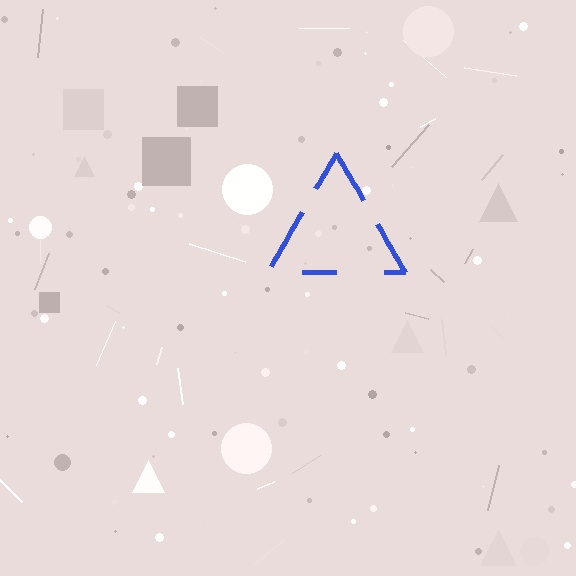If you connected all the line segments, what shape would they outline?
They would outline a triangle.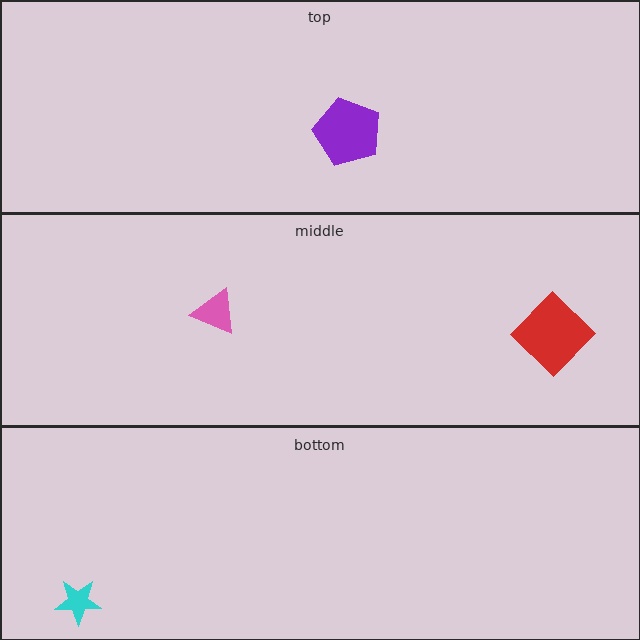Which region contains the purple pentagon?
The top region.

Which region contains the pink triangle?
The middle region.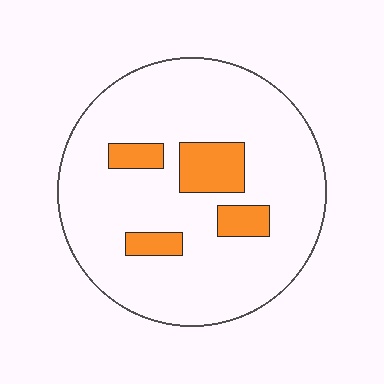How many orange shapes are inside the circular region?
4.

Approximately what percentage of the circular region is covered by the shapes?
Approximately 15%.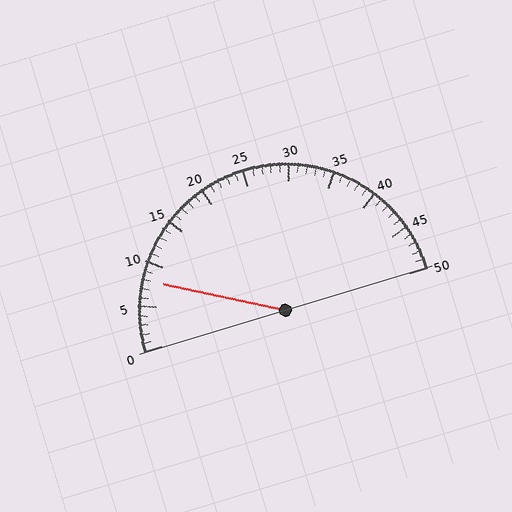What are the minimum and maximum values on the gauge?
The gauge ranges from 0 to 50.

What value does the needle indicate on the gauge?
The needle indicates approximately 8.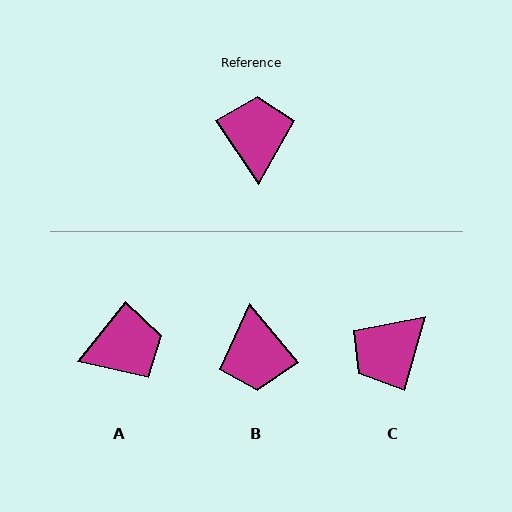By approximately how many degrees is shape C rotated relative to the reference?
Approximately 130 degrees counter-clockwise.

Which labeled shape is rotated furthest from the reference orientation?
B, about 175 degrees away.